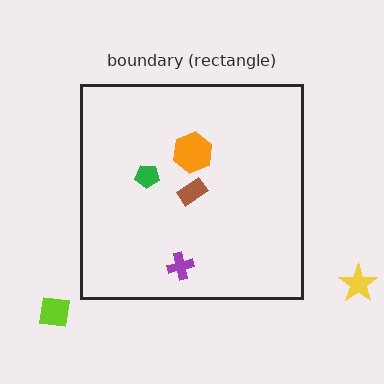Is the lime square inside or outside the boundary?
Outside.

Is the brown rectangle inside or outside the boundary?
Inside.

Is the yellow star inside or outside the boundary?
Outside.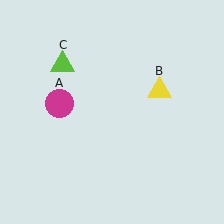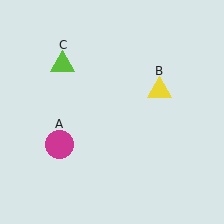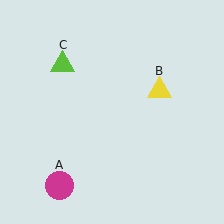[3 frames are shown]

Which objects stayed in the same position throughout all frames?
Yellow triangle (object B) and lime triangle (object C) remained stationary.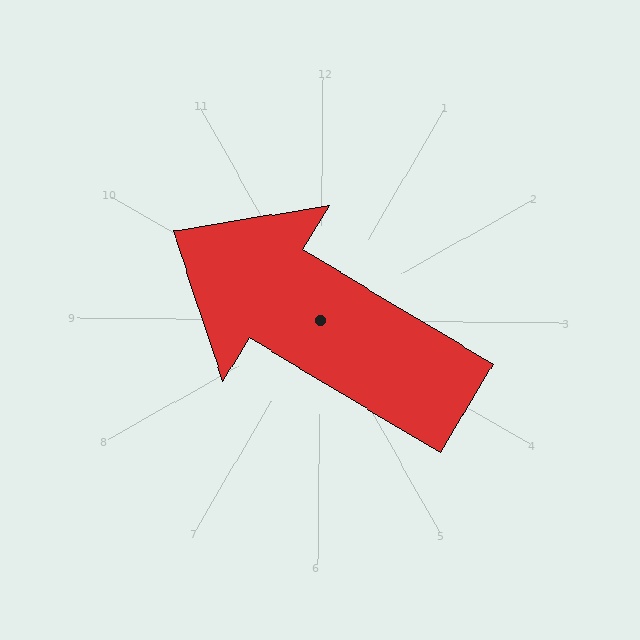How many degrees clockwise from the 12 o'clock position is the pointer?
Approximately 301 degrees.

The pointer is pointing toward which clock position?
Roughly 10 o'clock.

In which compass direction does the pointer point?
Northwest.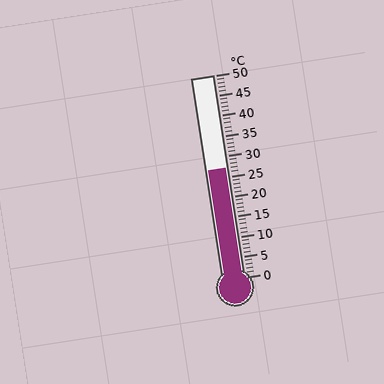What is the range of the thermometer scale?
The thermometer scale ranges from 0°C to 50°C.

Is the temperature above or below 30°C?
The temperature is below 30°C.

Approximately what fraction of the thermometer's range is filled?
The thermometer is filled to approximately 55% of its range.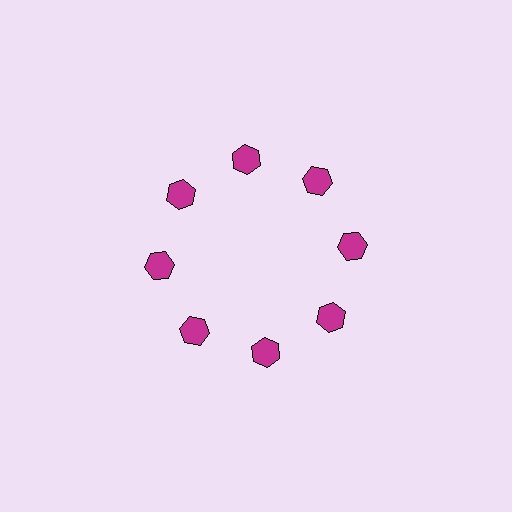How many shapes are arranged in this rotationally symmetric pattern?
There are 8 shapes, arranged in 8 groups of 1.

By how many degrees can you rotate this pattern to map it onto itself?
The pattern maps onto itself every 45 degrees of rotation.